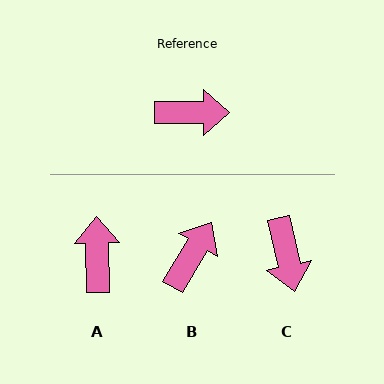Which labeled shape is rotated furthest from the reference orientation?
A, about 91 degrees away.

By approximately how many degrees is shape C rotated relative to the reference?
Approximately 78 degrees clockwise.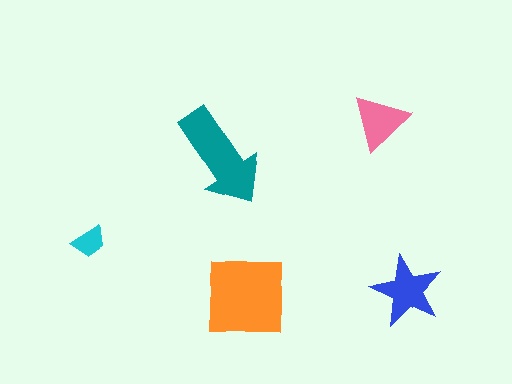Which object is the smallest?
The cyan trapezoid.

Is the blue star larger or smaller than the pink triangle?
Larger.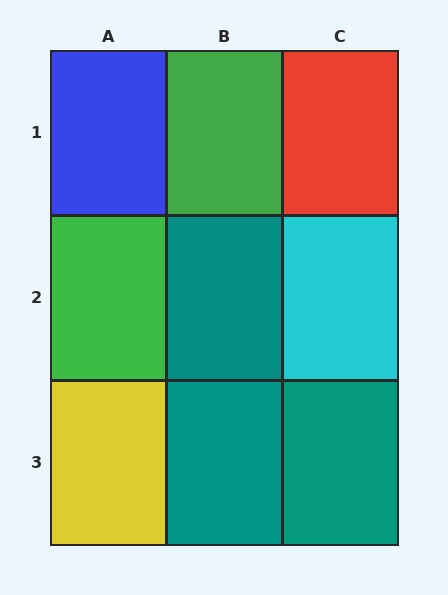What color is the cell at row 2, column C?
Cyan.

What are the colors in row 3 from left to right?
Yellow, teal, teal.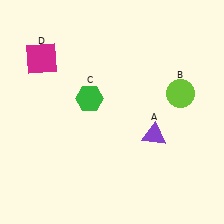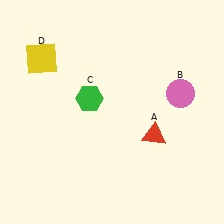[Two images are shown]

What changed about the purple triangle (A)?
In Image 1, A is purple. In Image 2, it changed to red.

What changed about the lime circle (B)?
In Image 1, B is lime. In Image 2, it changed to pink.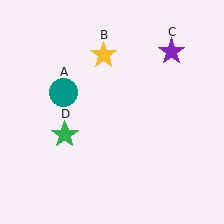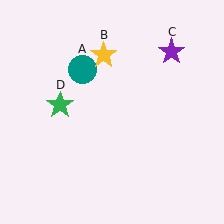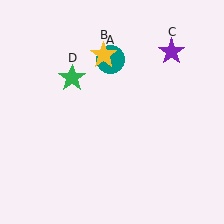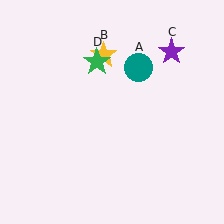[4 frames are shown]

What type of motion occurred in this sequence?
The teal circle (object A), green star (object D) rotated clockwise around the center of the scene.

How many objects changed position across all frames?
2 objects changed position: teal circle (object A), green star (object D).